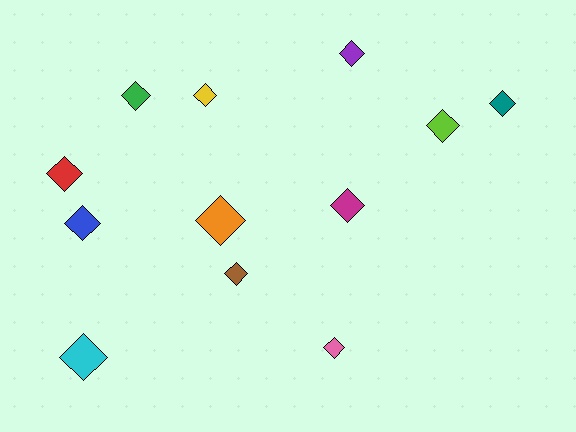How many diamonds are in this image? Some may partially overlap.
There are 12 diamonds.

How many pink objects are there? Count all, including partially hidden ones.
There is 1 pink object.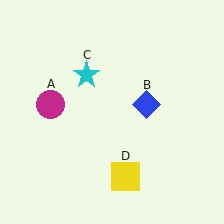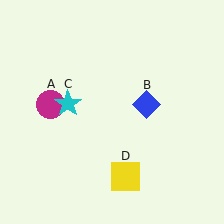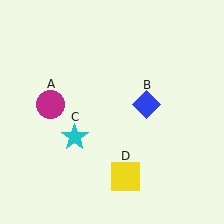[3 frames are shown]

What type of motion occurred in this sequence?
The cyan star (object C) rotated counterclockwise around the center of the scene.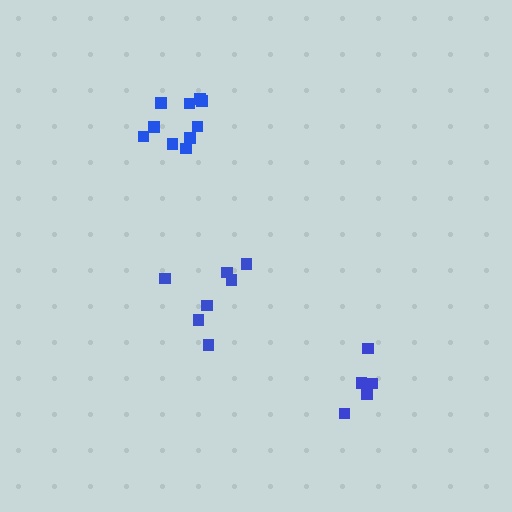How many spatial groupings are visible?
There are 3 spatial groupings.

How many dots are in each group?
Group 1: 7 dots, Group 2: 10 dots, Group 3: 5 dots (22 total).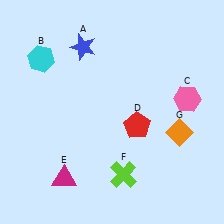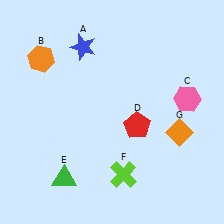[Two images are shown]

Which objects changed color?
B changed from cyan to orange. E changed from magenta to green.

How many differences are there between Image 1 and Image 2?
There are 2 differences between the two images.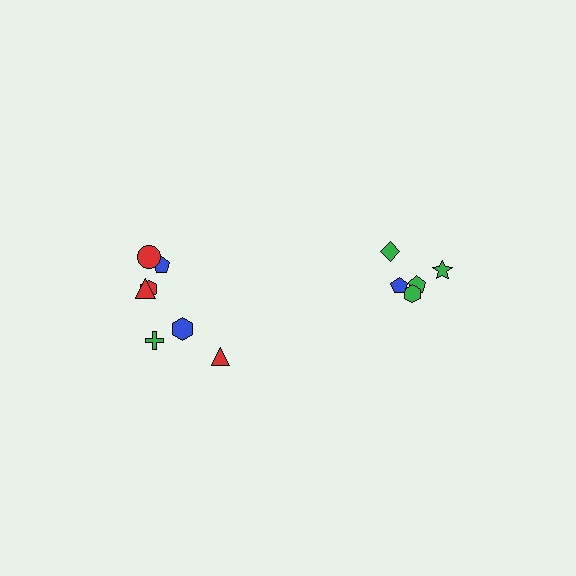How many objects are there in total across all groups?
There are 12 objects.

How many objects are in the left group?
There are 7 objects.